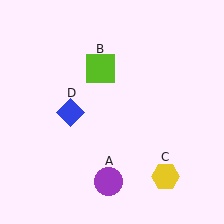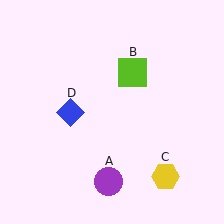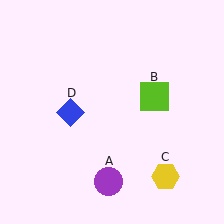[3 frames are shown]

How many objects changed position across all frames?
1 object changed position: lime square (object B).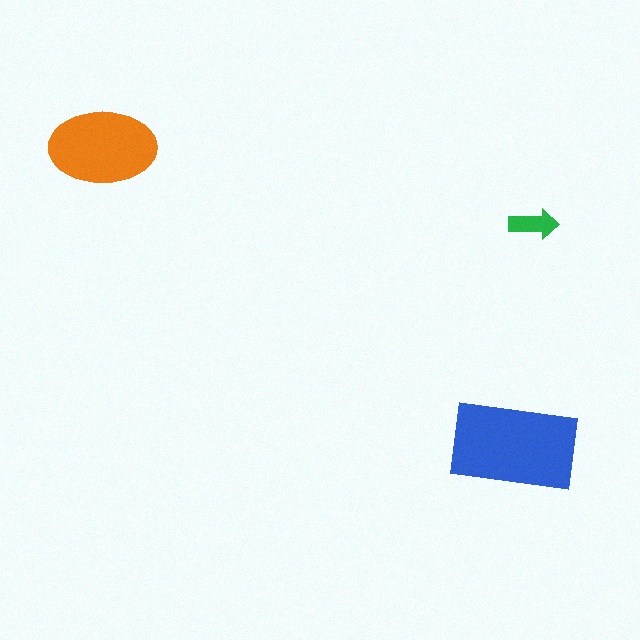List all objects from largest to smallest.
The blue rectangle, the orange ellipse, the green arrow.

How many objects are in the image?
There are 3 objects in the image.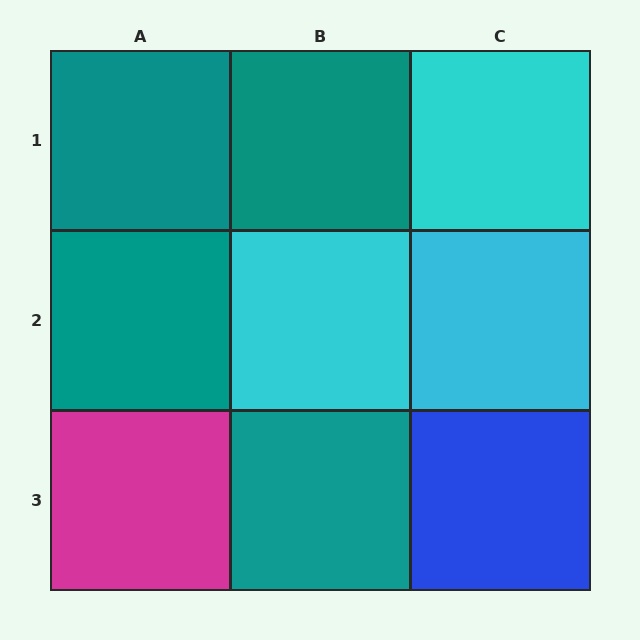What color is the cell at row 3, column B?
Teal.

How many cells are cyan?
3 cells are cyan.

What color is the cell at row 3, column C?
Blue.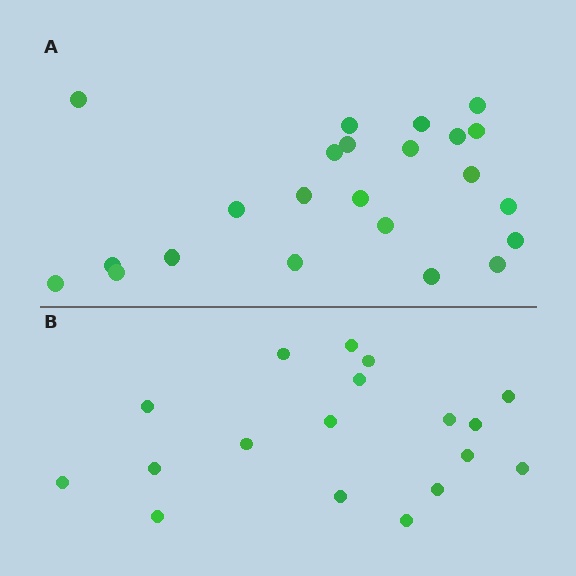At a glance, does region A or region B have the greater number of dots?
Region A (the top region) has more dots.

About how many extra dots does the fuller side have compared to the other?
Region A has about 5 more dots than region B.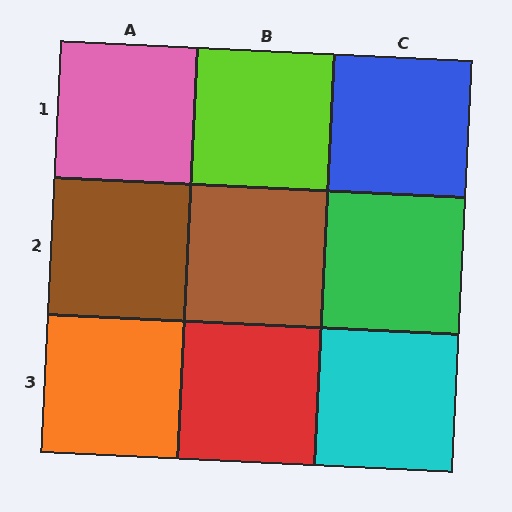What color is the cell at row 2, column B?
Brown.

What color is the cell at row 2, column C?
Green.